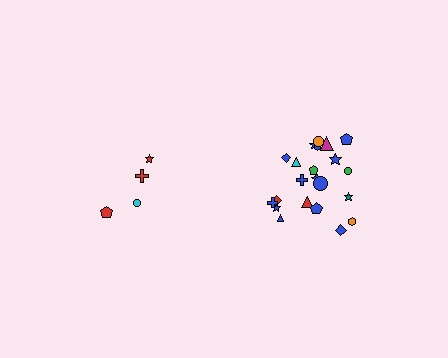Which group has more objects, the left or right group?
The right group.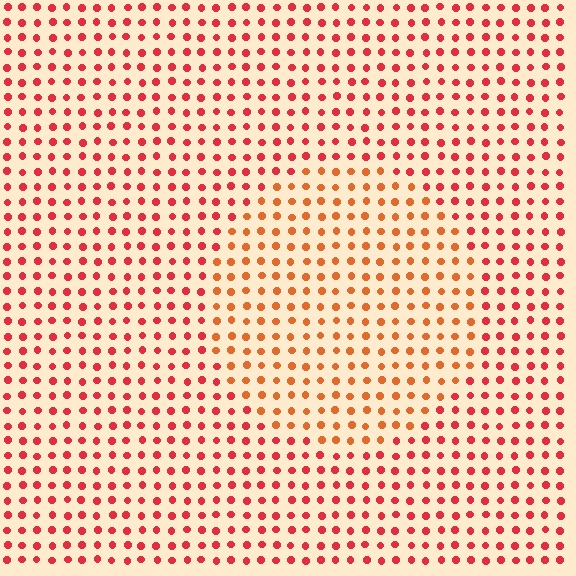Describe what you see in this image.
The image is filled with small red elements in a uniform arrangement. A circle-shaped region is visible where the elements are tinted to a slightly different hue, forming a subtle color boundary.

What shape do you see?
I see a circle.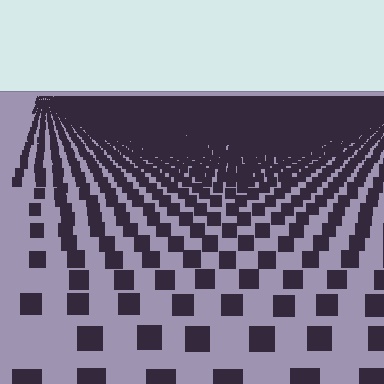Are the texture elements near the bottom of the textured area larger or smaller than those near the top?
Larger. Near the bottom, elements are closer to the viewer and appear at a bigger on-screen size.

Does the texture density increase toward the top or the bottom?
Density increases toward the top.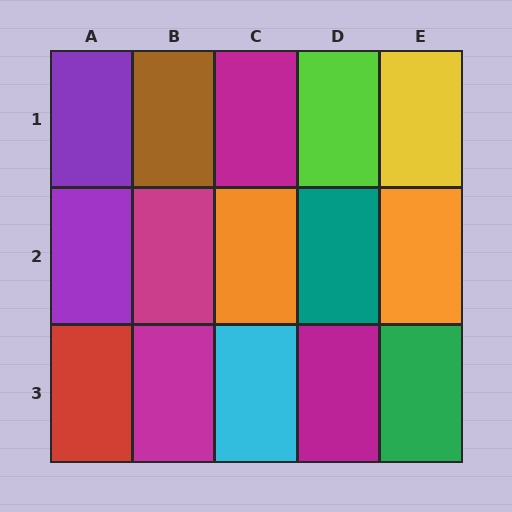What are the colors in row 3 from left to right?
Red, magenta, cyan, magenta, green.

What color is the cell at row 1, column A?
Purple.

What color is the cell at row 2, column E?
Orange.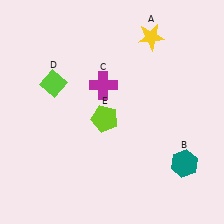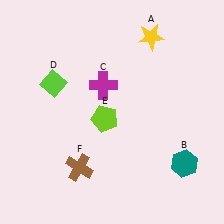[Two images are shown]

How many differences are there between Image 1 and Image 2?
There is 1 difference between the two images.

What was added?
A brown cross (F) was added in Image 2.